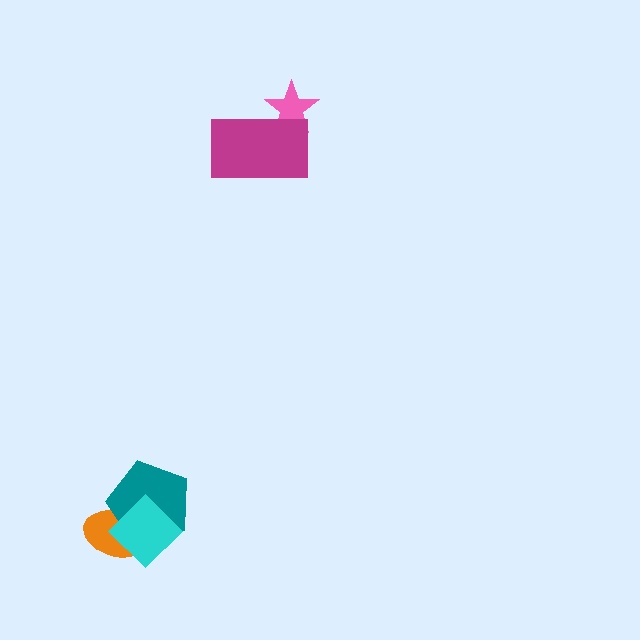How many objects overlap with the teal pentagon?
2 objects overlap with the teal pentagon.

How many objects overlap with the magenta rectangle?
1 object overlaps with the magenta rectangle.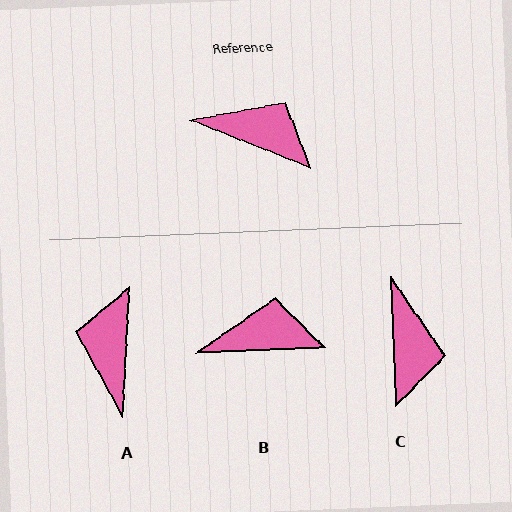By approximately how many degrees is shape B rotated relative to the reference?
Approximately 24 degrees counter-clockwise.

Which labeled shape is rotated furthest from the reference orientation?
A, about 109 degrees away.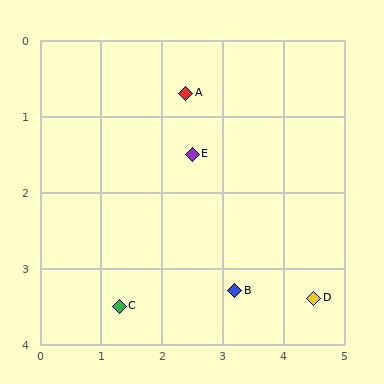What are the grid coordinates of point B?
Point B is at approximately (3.2, 3.3).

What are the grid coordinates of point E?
Point E is at approximately (2.5, 1.5).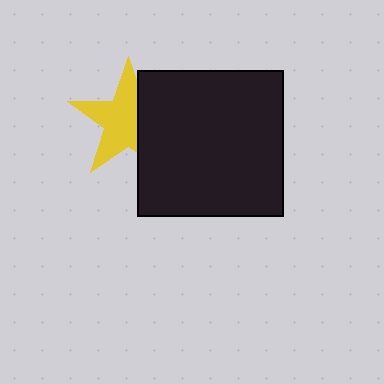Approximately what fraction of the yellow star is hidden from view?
Roughly 35% of the yellow star is hidden behind the black square.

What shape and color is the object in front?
The object in front is a black square.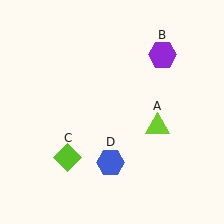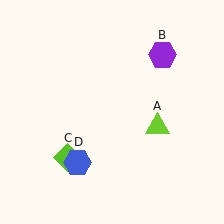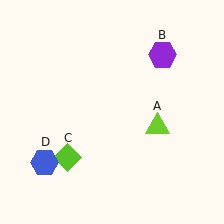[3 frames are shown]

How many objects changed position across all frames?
1 object changed position: blue hexagon (object D).